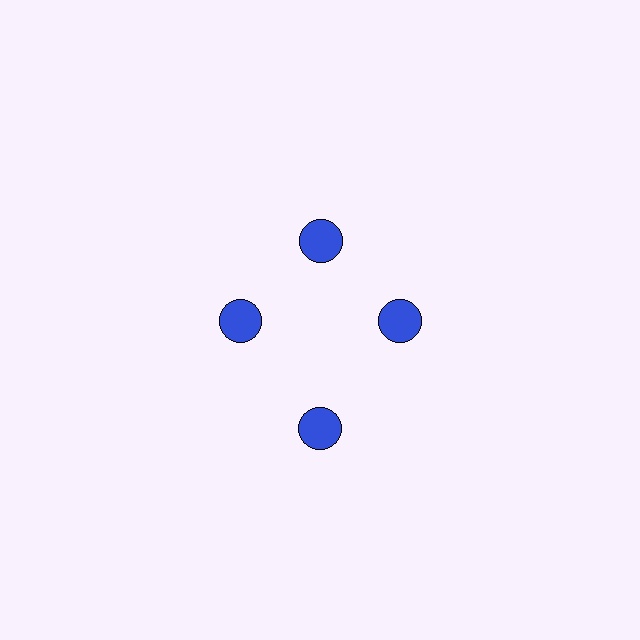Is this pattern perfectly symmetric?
No. The 4 blue circles are arranged in a ring, but one element near the 6 o'clock position is pushed outward from the center, breaking the 4-fold rotational symmetry.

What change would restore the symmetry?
The symmetry would be restored by moving it inward, back onto the ring so that all 4 circles sit at equal angles and equal distance from the center.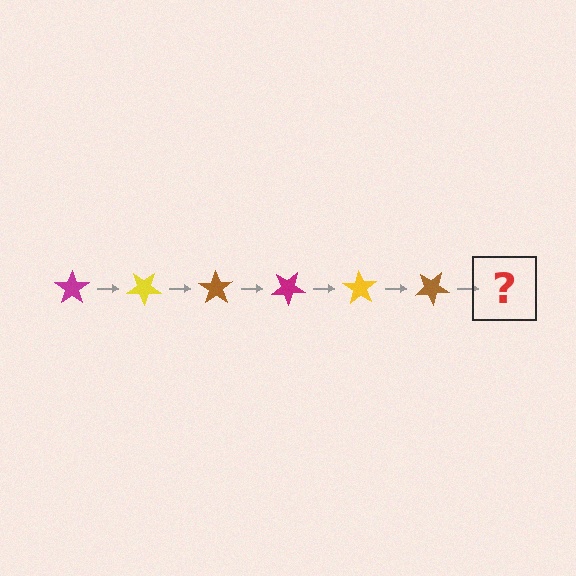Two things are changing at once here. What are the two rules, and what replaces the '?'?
The two rules are that it rotates 35 degrees each step and the color cycles through magenta, yellow, and brown. The '?' should be a magenta star, rotated 210 degrees from the start.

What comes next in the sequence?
The next element should be a magenta star, rotated 210 degrees from the start.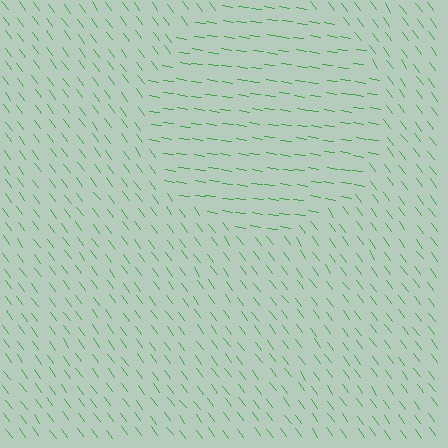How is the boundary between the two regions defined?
The boundary is defined purely by a change in line orientation (approximately 45 degrees difference). All lines are the same color and thickness.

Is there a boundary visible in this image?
Yes, there is a texture boundary formed by a change in line orientation.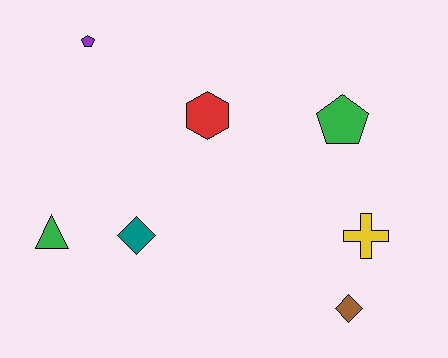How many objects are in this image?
There are 7 objects.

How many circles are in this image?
There are no circles.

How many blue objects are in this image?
There are no blue objects.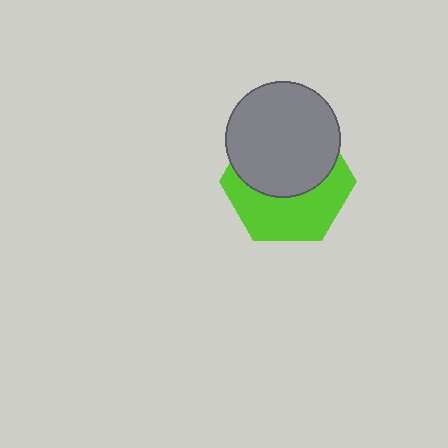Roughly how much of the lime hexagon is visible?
About half of it is visible (roughly 48%).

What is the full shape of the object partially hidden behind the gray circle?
The partially hidden object is a lime hexagon.